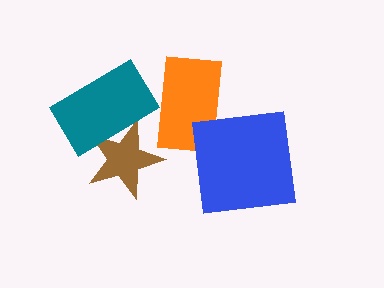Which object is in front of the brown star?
The teal rectangle is in front of the brown star.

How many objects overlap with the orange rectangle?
1 object overlaps with the orange rectangle.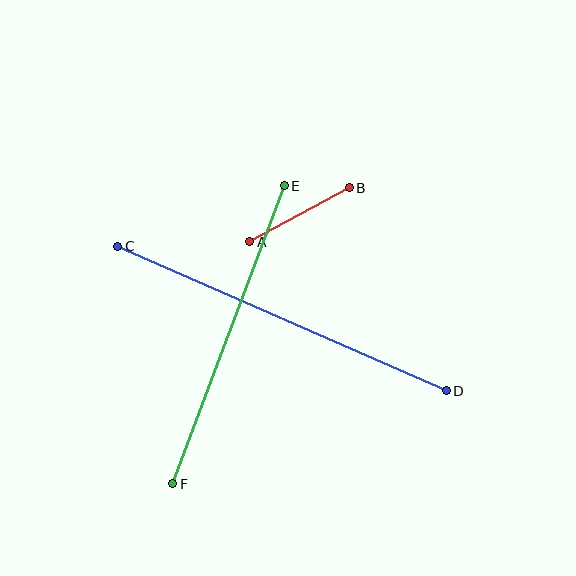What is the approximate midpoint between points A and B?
The midpoint is at approximately (299, 215) pixels.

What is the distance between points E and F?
The distance is approximately 318 pixels.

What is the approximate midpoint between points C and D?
The midpoint is at approximately (282, 318) pixels.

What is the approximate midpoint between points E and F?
The midpoint is at approximately (229, 335) pixels.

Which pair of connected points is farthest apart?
Points C and D are farthest apart.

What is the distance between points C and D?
The distance is approximately 359 pixels.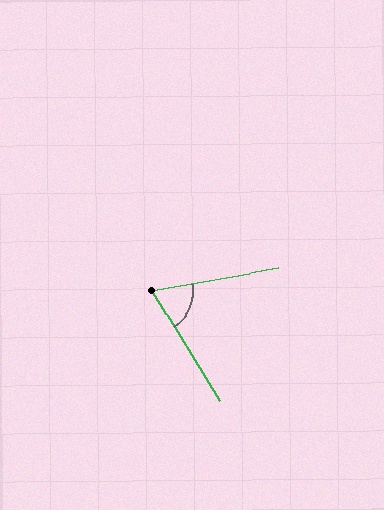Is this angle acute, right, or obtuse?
It is acute.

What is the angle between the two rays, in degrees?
Approximately 69 degrees.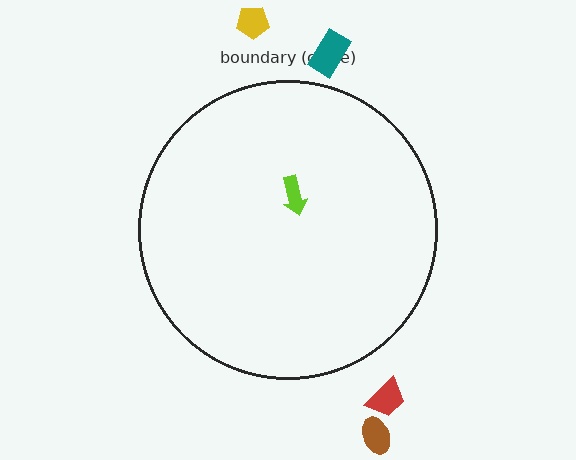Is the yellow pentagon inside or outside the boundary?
Outside.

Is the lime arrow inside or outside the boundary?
Inside.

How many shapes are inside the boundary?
1 inside, 4 outside.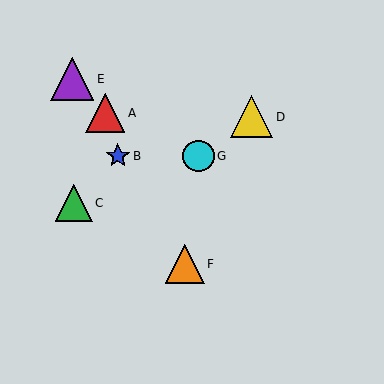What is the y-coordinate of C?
Object C is at y≈203.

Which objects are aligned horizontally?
Objects B, G are aligned horizontally.